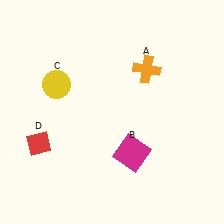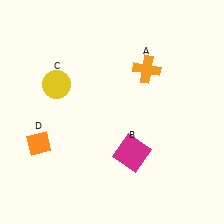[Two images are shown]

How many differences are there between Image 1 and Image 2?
There is 1 difference between the two images.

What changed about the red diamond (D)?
In Image 1, D is red. In Image 2, it changed to orange.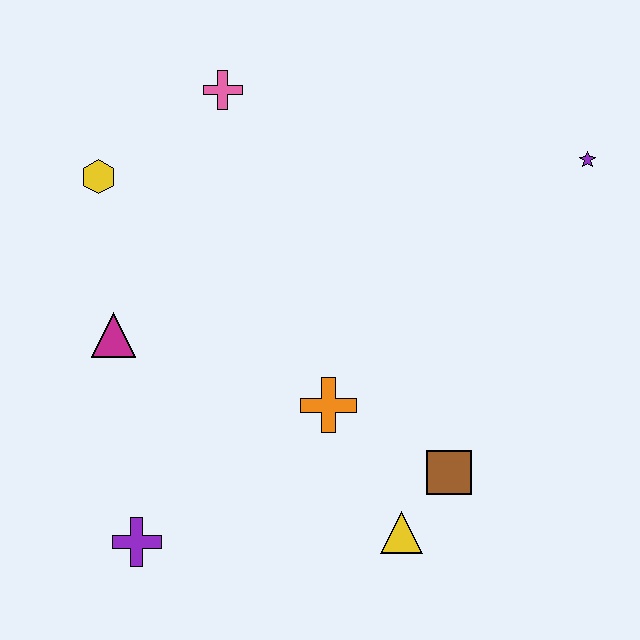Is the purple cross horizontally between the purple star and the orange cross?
No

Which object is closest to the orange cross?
The brown square is closest to the orange cross.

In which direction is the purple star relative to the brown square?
The purple star is above the brown square.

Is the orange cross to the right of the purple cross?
Yes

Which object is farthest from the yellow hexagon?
The purple star is farthest from the yellow hexagon.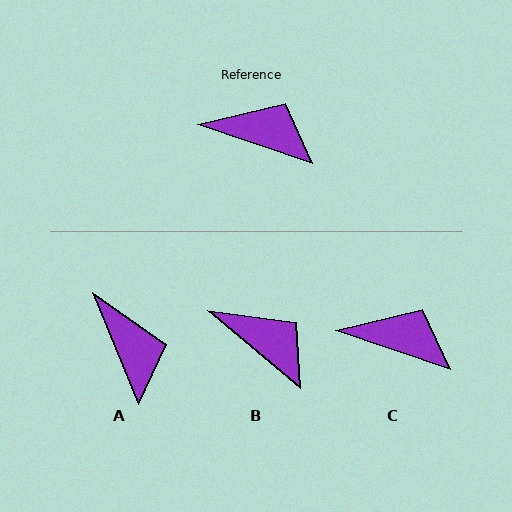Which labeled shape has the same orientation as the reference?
C.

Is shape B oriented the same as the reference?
No, it is off by about 21 degrees.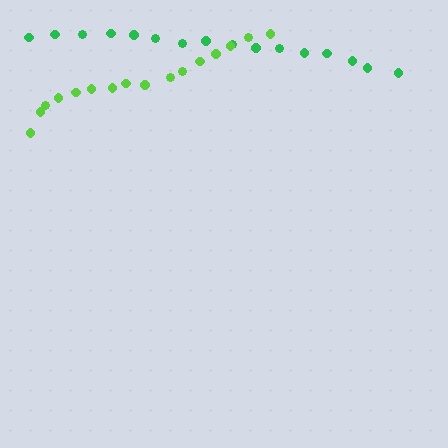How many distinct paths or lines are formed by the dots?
There are 2 distinct paths.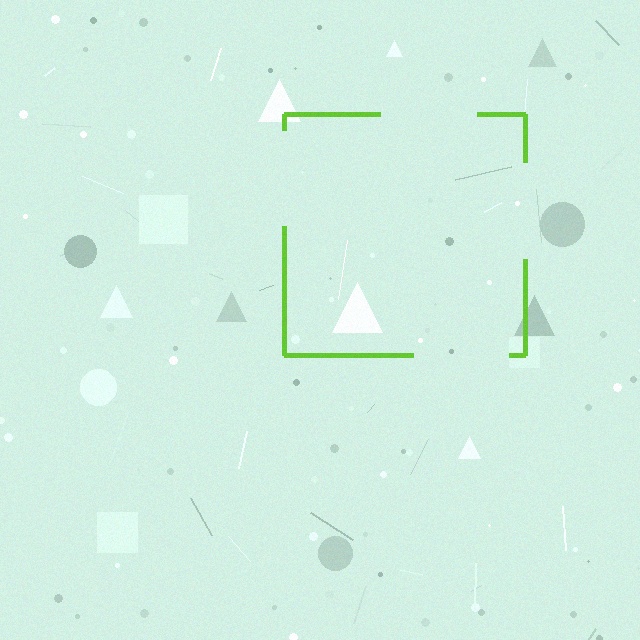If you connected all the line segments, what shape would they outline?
They would outline a square.